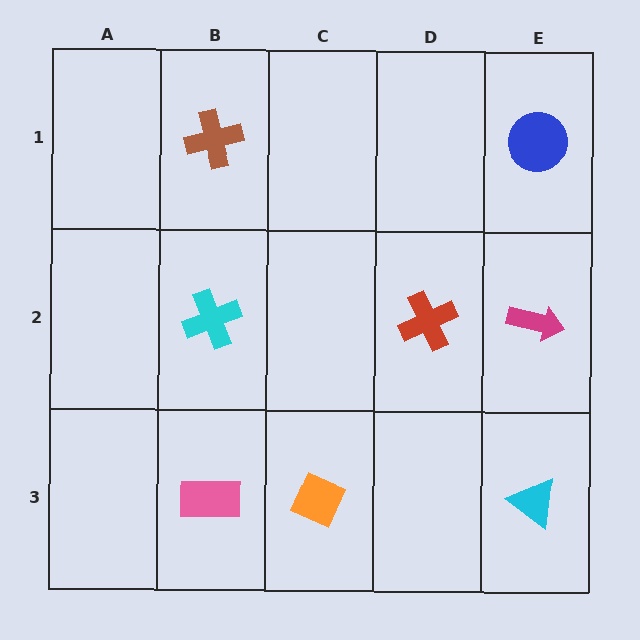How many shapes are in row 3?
3 shapes.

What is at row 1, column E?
A blue circle.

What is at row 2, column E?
A magenta arrow.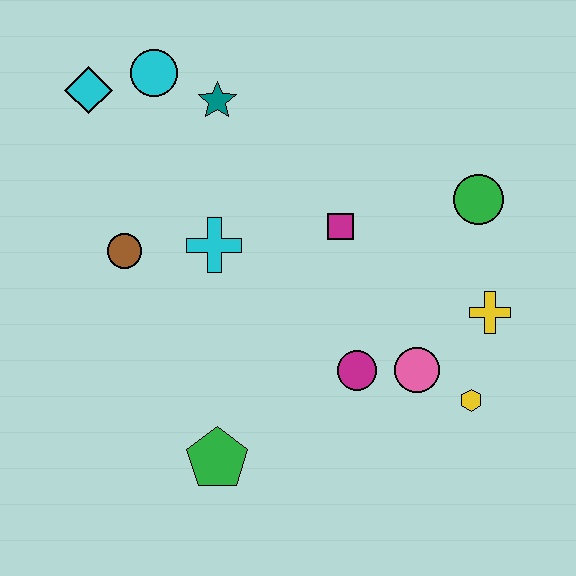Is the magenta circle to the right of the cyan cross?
Yes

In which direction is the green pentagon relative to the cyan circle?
The green pentagon is below the cyan circle.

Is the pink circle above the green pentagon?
Yes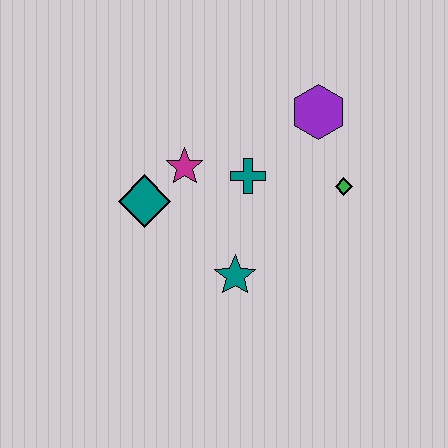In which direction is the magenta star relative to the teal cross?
The magenta star is to the left of the teal cross.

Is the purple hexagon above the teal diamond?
Yes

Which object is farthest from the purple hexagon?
The teal diamond is farthest from the purple hexagon.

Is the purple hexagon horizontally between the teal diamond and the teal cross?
No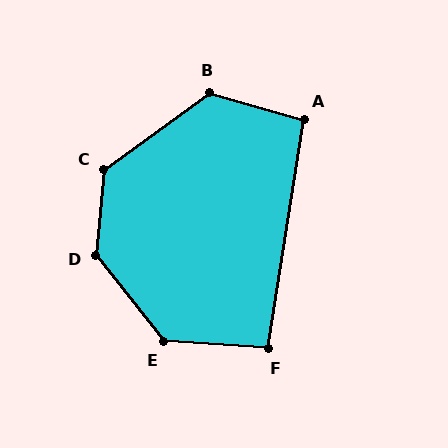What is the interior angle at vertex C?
Approximately 131 degrees (obtuse).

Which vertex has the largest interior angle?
D, at approximately 136 degrees.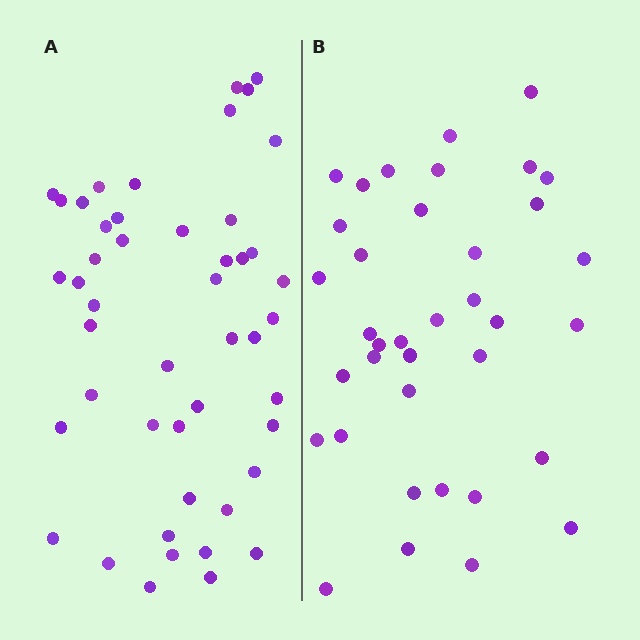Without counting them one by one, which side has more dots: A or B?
Region A (the left region) has more dots.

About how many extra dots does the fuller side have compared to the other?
Region A has roughly 10 or so more dots than region B.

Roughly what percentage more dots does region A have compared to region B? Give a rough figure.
About 25% more.